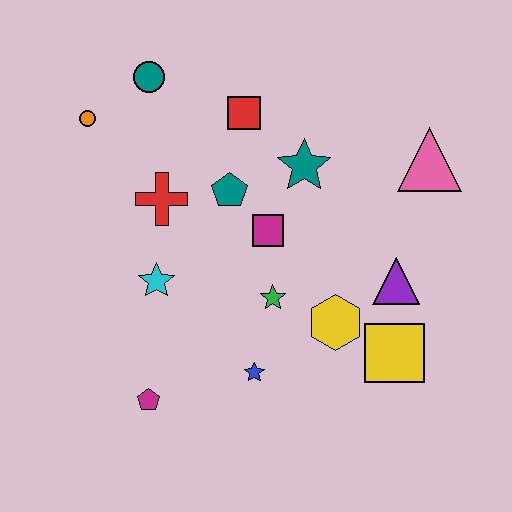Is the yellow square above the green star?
No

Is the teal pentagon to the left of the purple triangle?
Yes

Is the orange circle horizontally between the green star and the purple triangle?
No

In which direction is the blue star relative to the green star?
The blue star is below the green star.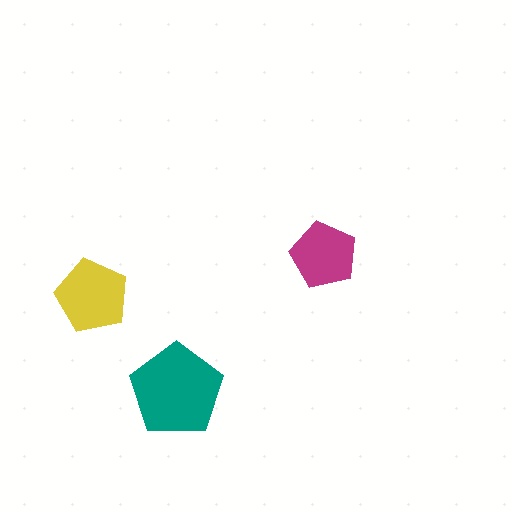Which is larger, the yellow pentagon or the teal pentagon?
The teal one.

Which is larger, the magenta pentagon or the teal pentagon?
The teal one.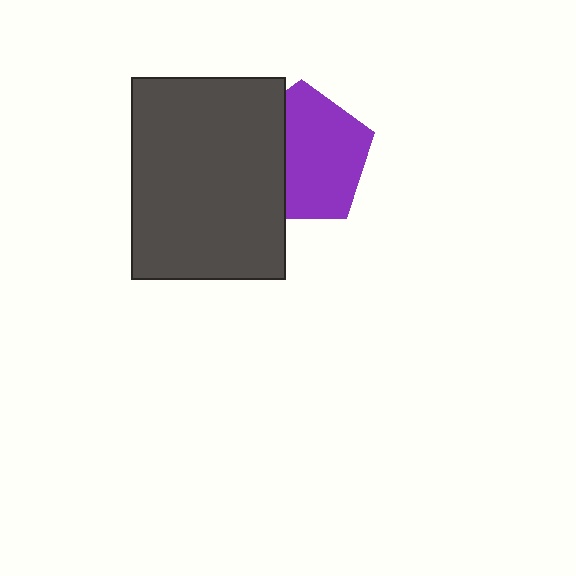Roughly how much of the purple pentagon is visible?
Most of it is visible (roughly 65%).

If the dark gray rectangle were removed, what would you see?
You would see the complete purple pentagon.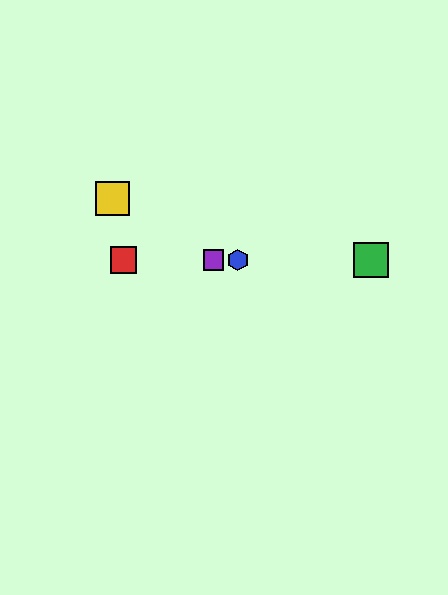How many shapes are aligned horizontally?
4 shapes (the red square, the blue hexagon, the green square, the purple square) are aligned horizontally.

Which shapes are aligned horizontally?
The red square, the blue hexagon, the green square, the purple square are aligned horizontally.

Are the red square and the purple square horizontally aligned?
Yes, both are at y≈260.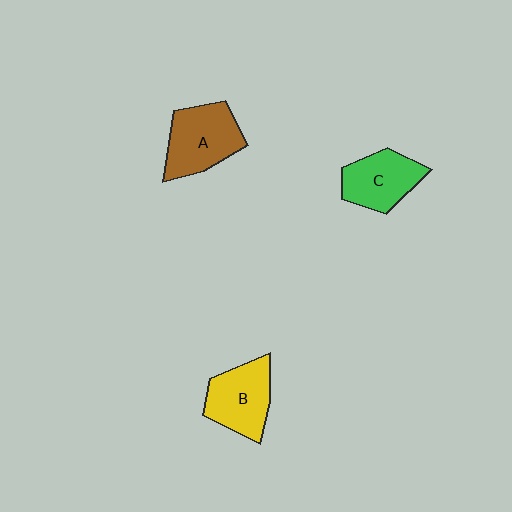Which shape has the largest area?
Shape A (brown).